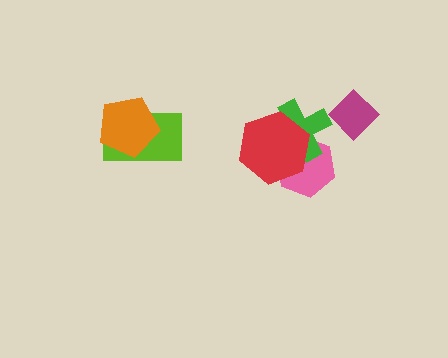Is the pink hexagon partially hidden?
Yes, it is partially covered by another shape.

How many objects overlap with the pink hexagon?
2 objects overlap with the pink hexagon.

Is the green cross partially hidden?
Yes, it is partially covered by another shape.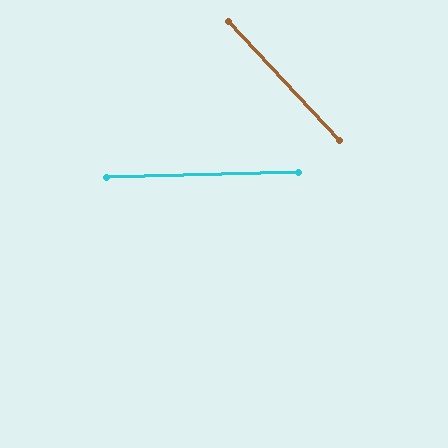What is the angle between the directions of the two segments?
Approximately 49 degrees.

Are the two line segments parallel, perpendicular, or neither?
Neither parallel nor perpendicular — they differ by about 49°.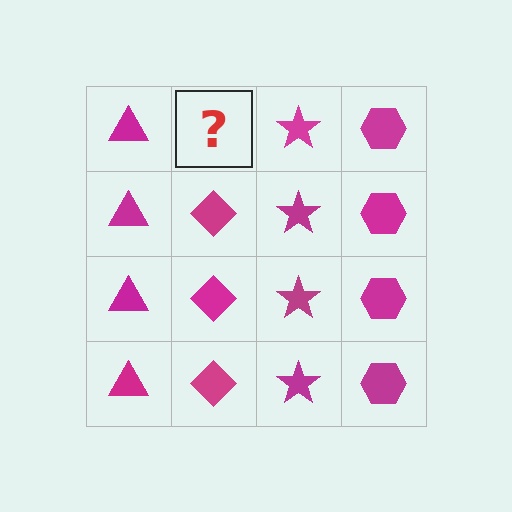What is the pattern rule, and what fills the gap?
The rule is that each column has a consistent shape. The gap should be filled with a magenta diamond.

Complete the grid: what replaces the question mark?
The question mark should be replaced with a magenta diamond.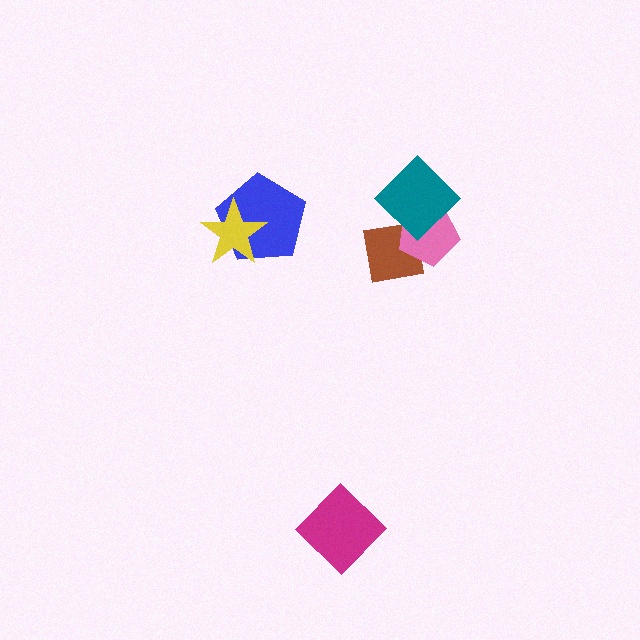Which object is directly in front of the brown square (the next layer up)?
The pink pentagon is directly in front of the brown square.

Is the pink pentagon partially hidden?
Yes, it is partially covered by another shape.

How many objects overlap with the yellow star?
1 object overlaps with the yellow star.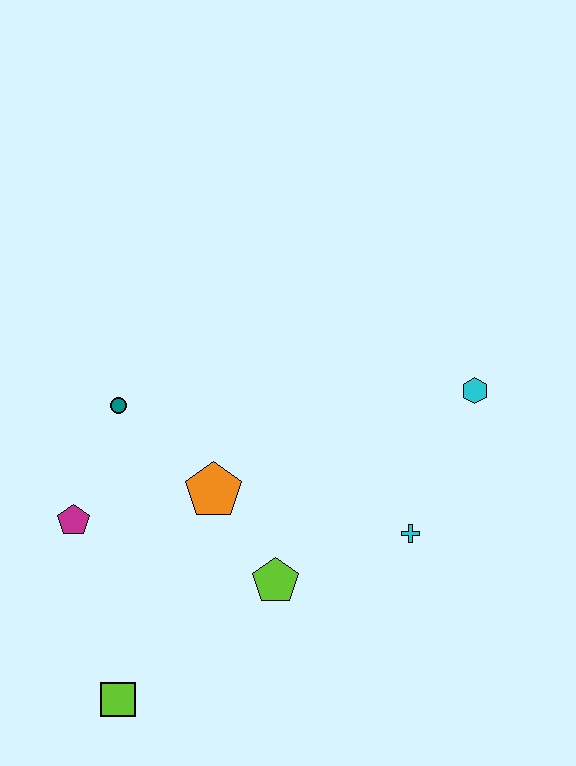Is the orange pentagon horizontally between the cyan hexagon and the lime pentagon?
No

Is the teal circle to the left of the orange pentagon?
Yes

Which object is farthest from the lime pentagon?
The cyan hexagon is farthest from the lime pentagon.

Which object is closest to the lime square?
The magenta pentagon is closest to the lime square.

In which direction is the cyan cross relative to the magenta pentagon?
The cyan cross is to the right of the magenta pentagon.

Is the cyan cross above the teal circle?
No